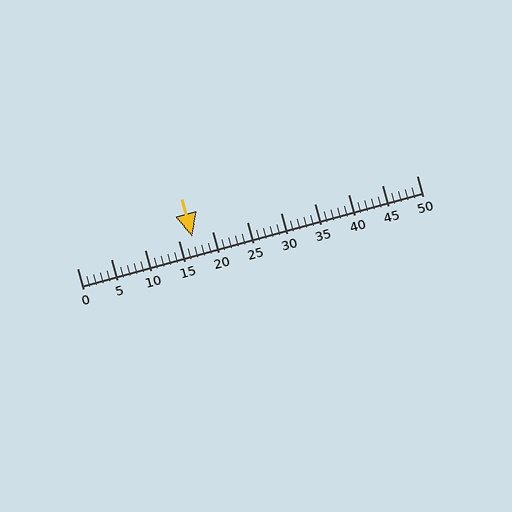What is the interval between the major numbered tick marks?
The major tick marks are spaced 5 units apart.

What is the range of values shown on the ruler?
The ruler shows values from 0 to 50.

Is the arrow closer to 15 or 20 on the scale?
The arrow is closer to 15.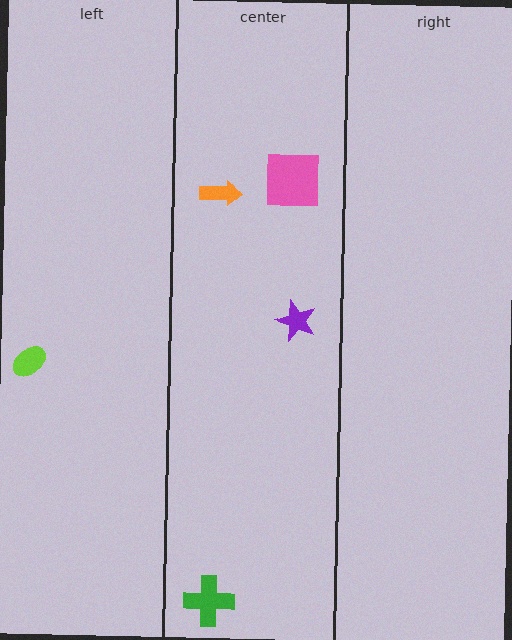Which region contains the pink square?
The center region.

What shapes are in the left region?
The lime ellipse.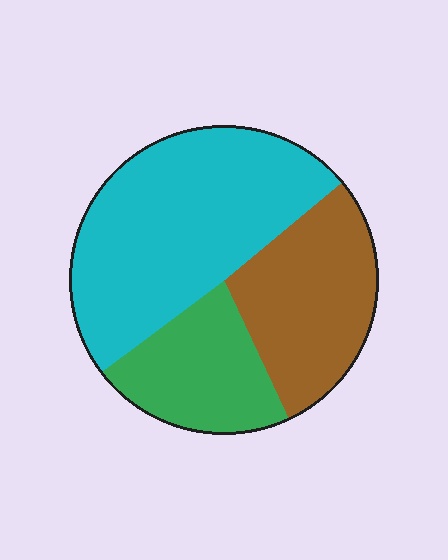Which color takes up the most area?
Cyan, at roughly 50%.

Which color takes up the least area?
Green, at roughly 20%.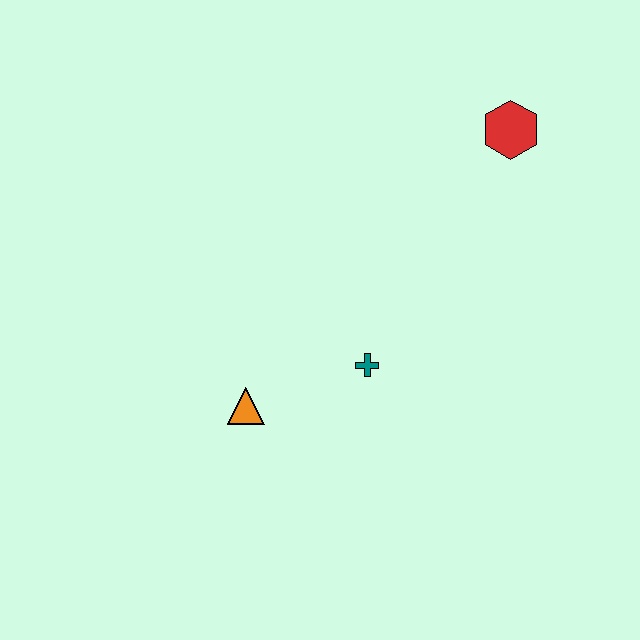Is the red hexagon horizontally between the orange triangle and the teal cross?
No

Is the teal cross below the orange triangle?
No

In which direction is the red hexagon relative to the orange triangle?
The red hexagon is above the orange triangle.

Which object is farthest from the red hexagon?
The orange triangle is farthest from the red hexagon.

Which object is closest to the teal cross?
The orange triangle is closest to the teal cross.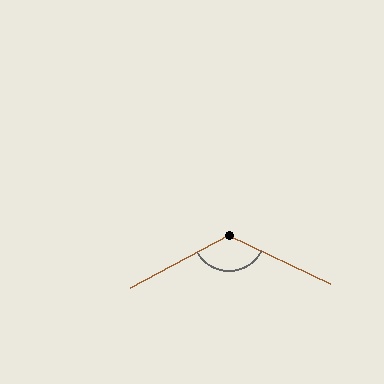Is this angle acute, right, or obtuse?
It is obtuse.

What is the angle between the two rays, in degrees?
Approximately 126 degrees.